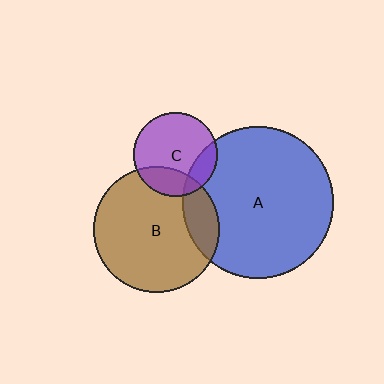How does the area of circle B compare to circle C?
Approximately 2.2 times.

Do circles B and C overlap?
Yes.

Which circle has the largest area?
Circle A (blue).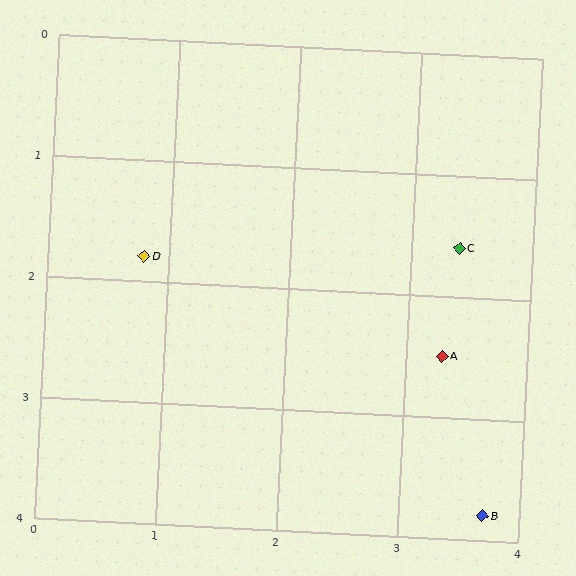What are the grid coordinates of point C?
Point C is at approximately (3.4, 1.6).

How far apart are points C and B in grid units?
Points C and B are about 2.2 grid units apart.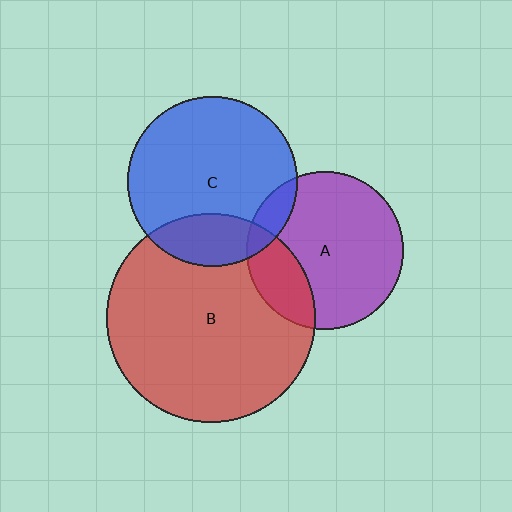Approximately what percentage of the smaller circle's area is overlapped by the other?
Approximately 20%.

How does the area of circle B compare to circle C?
Approximately 1.5 times.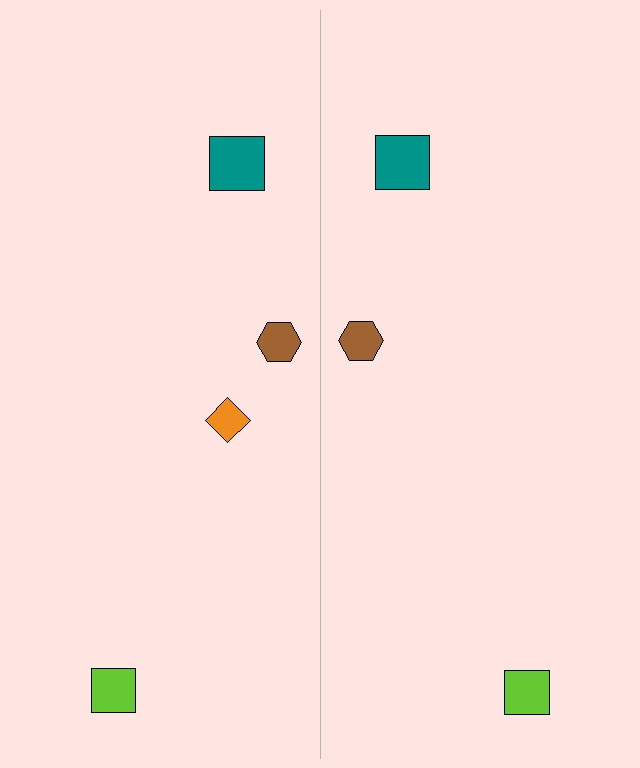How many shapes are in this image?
There are 7 shapes in this image.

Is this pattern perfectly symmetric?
No, the pattern is not perfectly symmetric. A orange diamond is missing from the right side.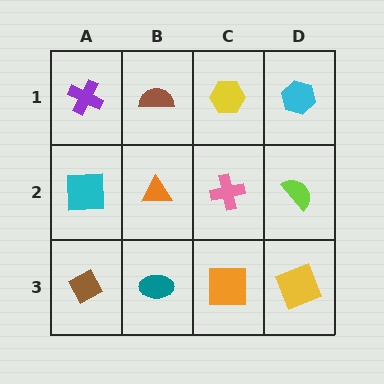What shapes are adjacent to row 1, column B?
An orange triangle (row 2, column B), a purple cross (row 1, column A), a yellow hexagon (row 1, column C).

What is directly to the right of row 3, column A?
A teal ellipse.